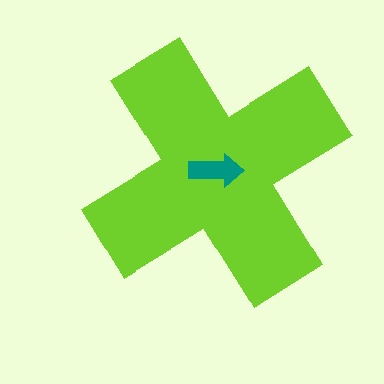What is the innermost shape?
The teal arrow.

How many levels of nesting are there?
2.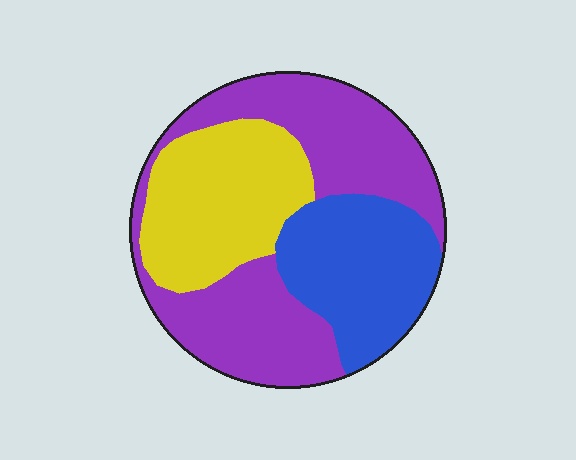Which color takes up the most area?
Purple, at roughly 45%.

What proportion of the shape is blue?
Blue takes up about one quarter (1/4) of the shape.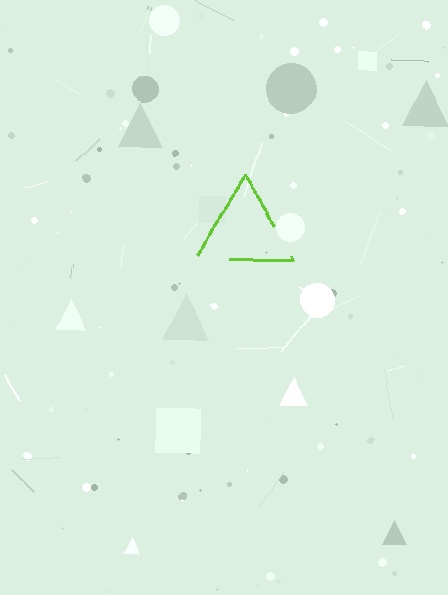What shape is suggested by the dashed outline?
The dashed outline suggests a triangle.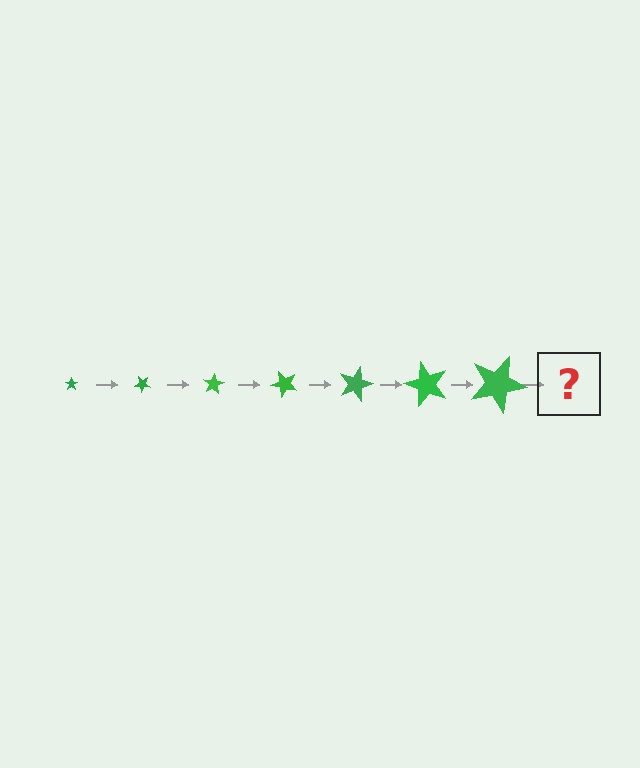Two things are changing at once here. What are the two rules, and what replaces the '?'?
The two rules are that the star grows larger each step and it rotates 40 degrees each step. The '?' should be a star, larger than the previous one and rotated 280 degrees from the start.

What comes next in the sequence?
The next element should be a star, larger than the previous one and rotated 280 degrees from the start.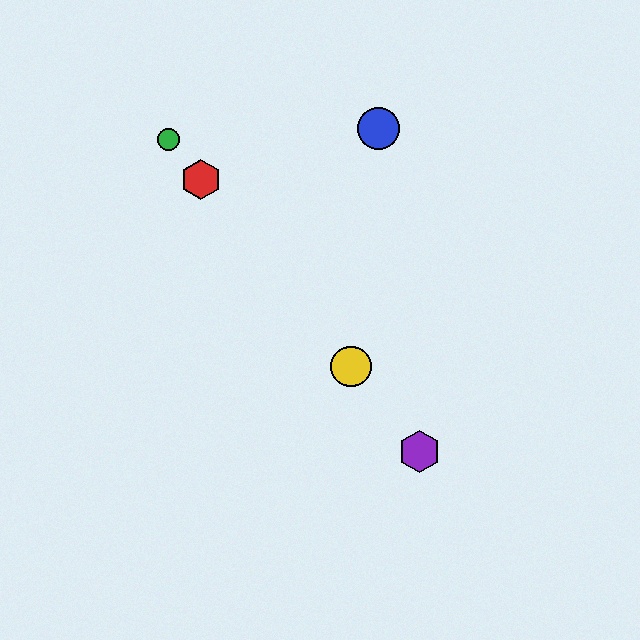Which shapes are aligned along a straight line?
The red hexagon, the green circle, the yellow circle, the purple hexagon are aligned along a straight line.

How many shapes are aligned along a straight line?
4 shapes (the red hexagon, the green circle, the yellow circle, the purple hexagon) are aligned along a straight line.